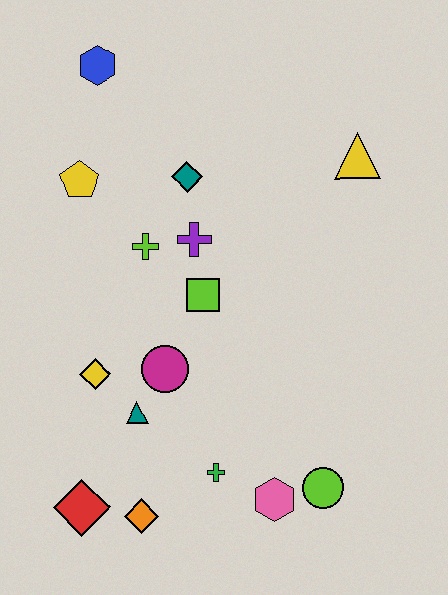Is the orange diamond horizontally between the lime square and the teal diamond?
No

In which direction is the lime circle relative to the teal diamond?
The lime circle is below the teal diamond.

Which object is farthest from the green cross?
The blue hexagon is farthest from the green cross.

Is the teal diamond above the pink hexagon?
Yes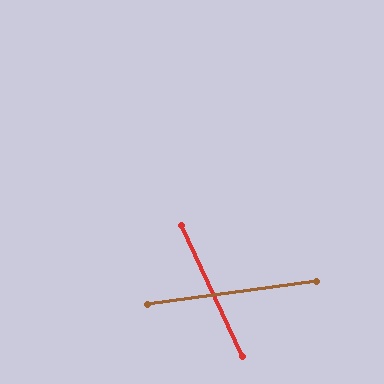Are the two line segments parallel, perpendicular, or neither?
Neither parallel nor perpendicular — they differ by about 73°.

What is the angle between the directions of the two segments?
Approximately 73 degrees.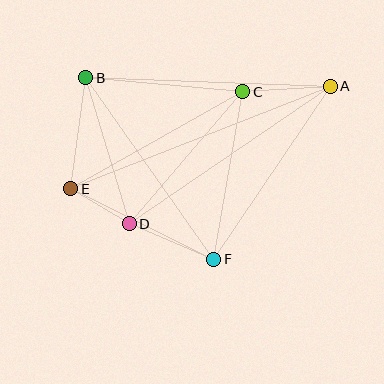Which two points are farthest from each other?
Points A and E are farthest from each other.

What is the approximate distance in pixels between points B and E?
The distance between B and E is approximately 112 pixels.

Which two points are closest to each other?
Points D and E are closest to each other.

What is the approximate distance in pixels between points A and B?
The distance between A and B is approximately 245 pixels.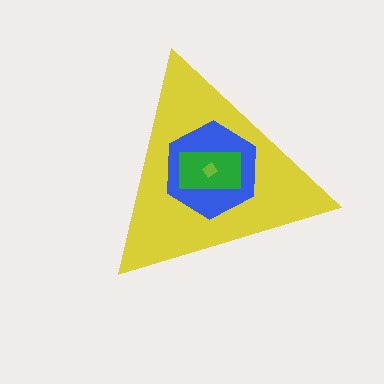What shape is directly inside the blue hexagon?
The green rectangle.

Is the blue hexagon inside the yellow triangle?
Yes.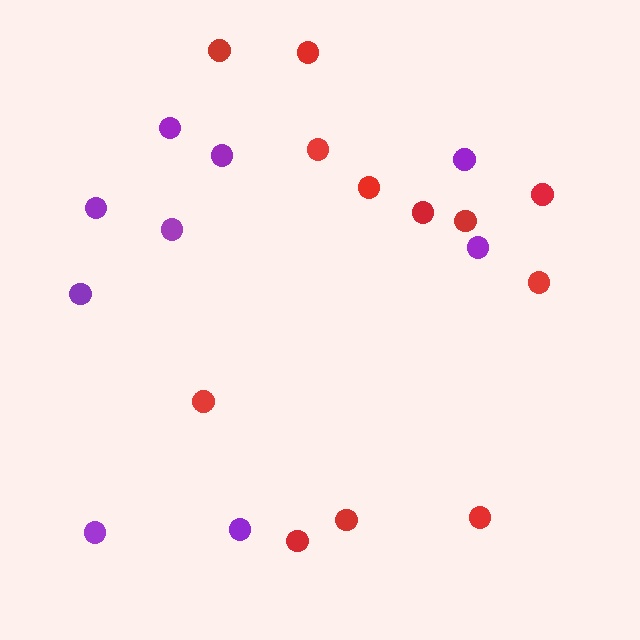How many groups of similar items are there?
There are 2 groups: one group of red circles (12) and one group of purple circles (9).